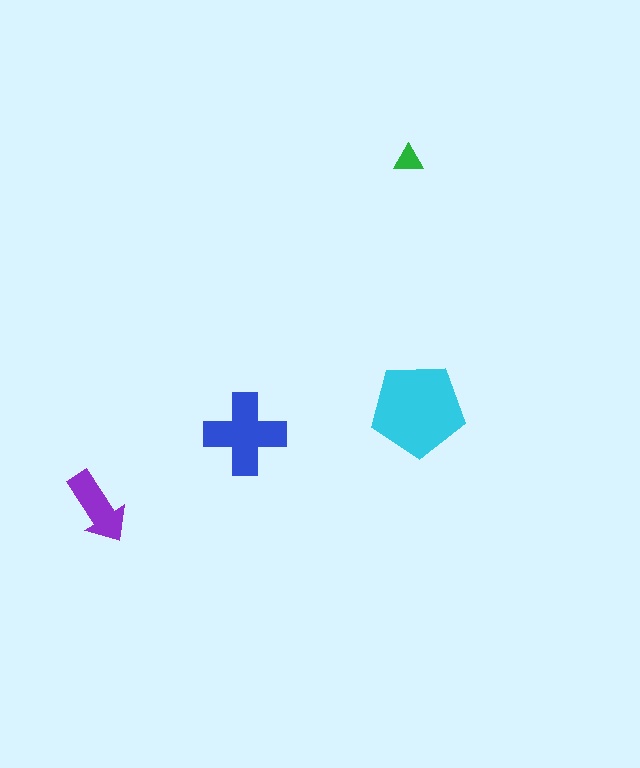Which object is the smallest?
The green triangle.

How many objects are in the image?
There are 4 objects in the image.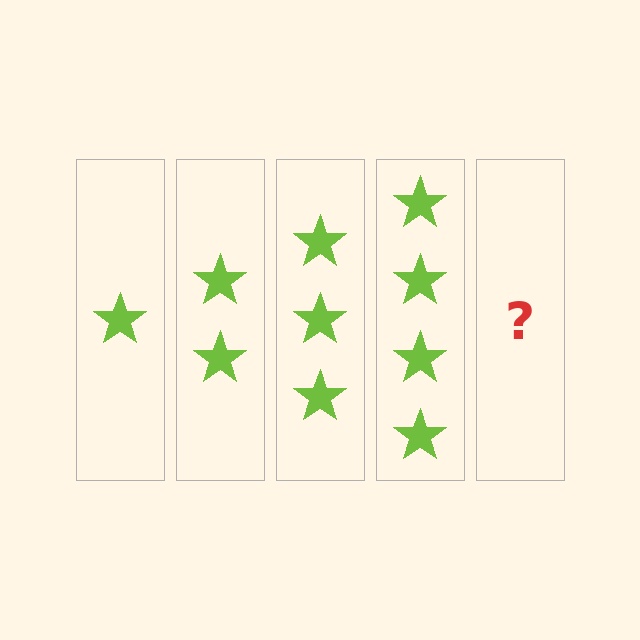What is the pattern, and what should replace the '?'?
The pattern is that each step adds one more star. The '?' should be 5 stars.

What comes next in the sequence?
The next element should be 5 stars.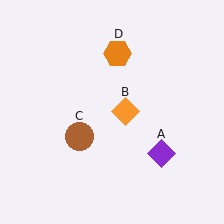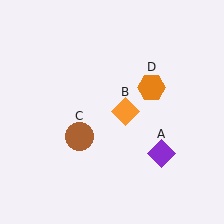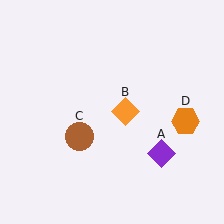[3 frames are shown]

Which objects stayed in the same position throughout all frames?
Purple diamond (object A) and orange diamond (object B) and brown circle (object C) remained stationary.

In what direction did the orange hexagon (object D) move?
The orange hexagon (object D) moved down and to the right.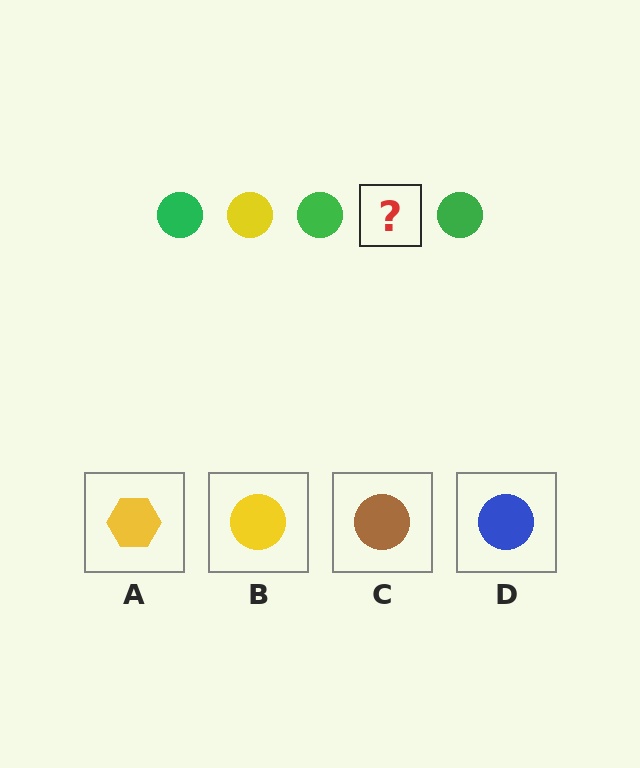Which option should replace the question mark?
Option B.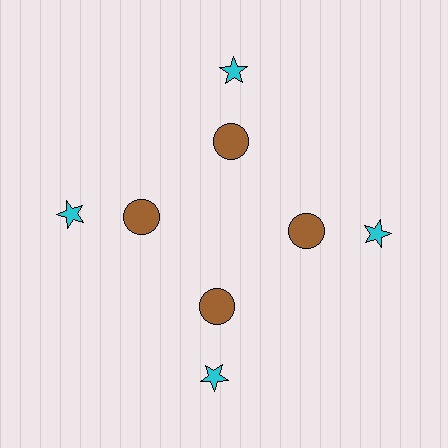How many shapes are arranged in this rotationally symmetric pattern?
There are 8 shapes, arranged in 4 groups of 2.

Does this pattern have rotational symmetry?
Yes, this pattern has 4-fold rotational symmetry. It looks the same after rotating 90 degrees around the center.